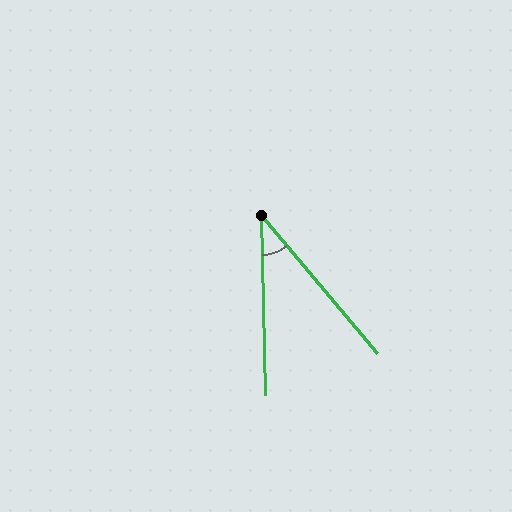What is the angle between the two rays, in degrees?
Approximately 39 degrees.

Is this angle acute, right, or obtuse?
It is acute.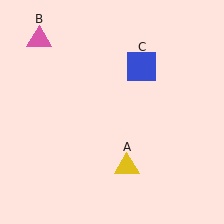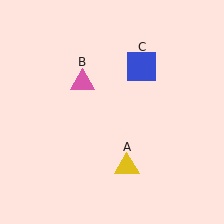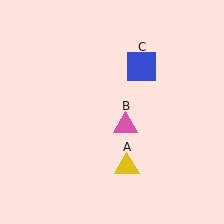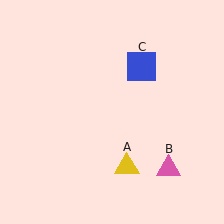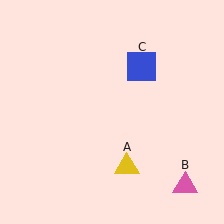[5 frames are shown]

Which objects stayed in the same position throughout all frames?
Yellow triangle (object A) and blue square (object C) remained stationary.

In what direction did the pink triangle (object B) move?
The pink triangle (object B) moved down and to the right.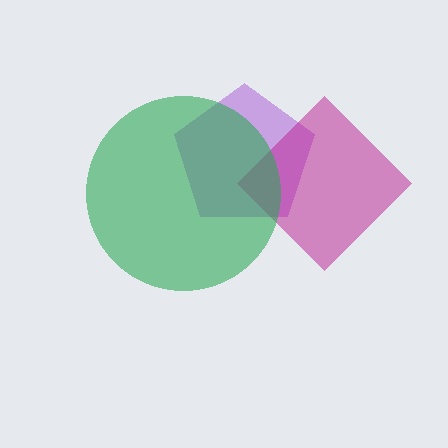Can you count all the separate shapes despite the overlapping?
Yes, there are 3 separate shapes.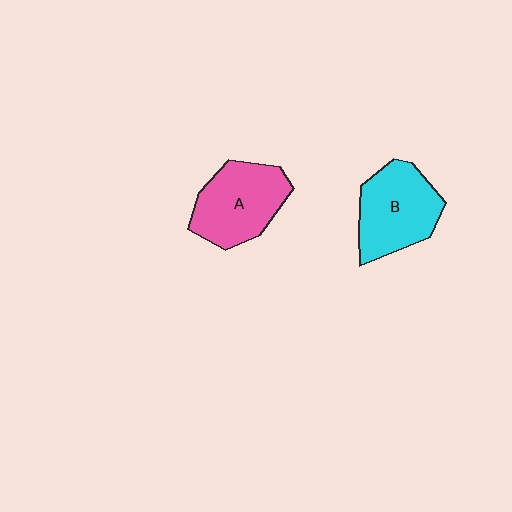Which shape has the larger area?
Shape B (cyan).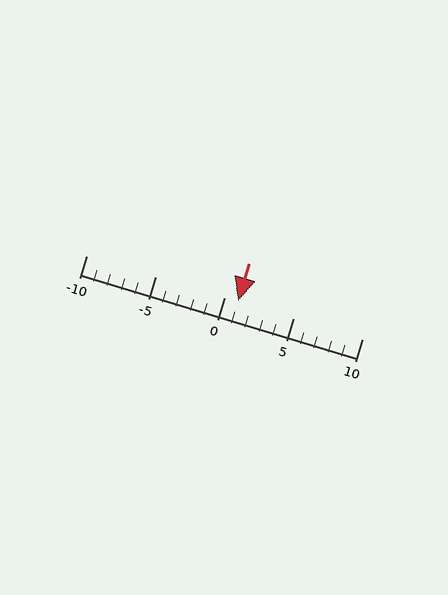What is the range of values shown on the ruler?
The ruler shows values from -10 to 10.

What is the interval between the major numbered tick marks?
The major tick marks are spaced 5 units apart.